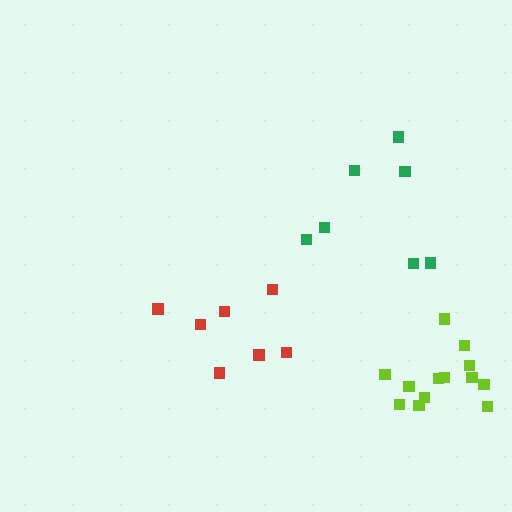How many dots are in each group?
Group 1: 7 dots, Group 2: 7 dots, Group 3: 13 dots (27 total).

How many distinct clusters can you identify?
There are 3 distinct clusters.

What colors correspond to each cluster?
The clusters are colored: red, green, lime.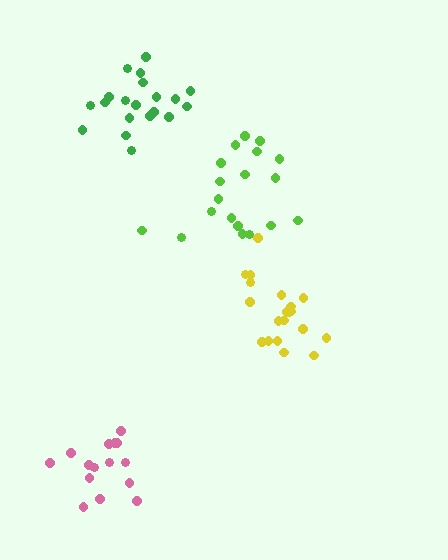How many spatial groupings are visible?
There are 4 spatial groupings.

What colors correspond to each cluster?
The clusters are colored: lime, yellow, pink, green.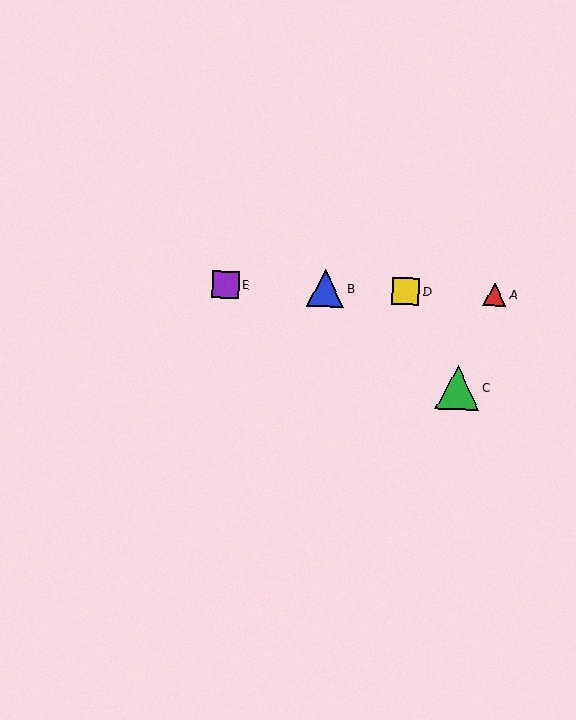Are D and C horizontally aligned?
No, D is at y≈292 and C is at y≈387.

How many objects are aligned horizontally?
4 objects (A, B, D, E) are aligned horizontally.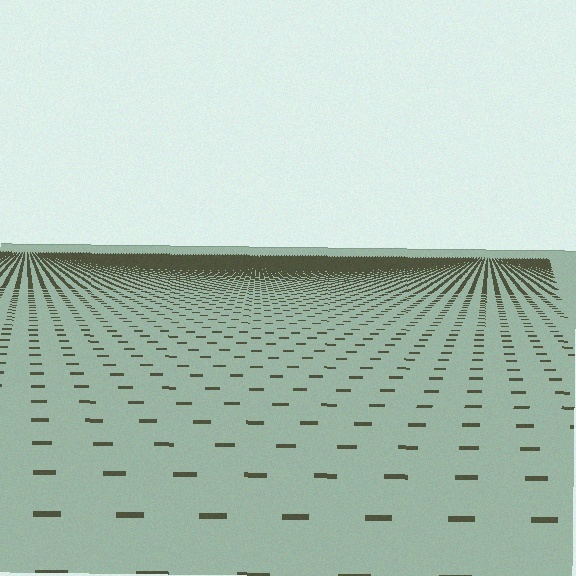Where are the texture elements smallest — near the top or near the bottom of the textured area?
Near the top.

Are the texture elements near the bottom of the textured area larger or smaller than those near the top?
Larger. Near the bottom, elements are closer to the viewer and appear at a bigger on-screen size.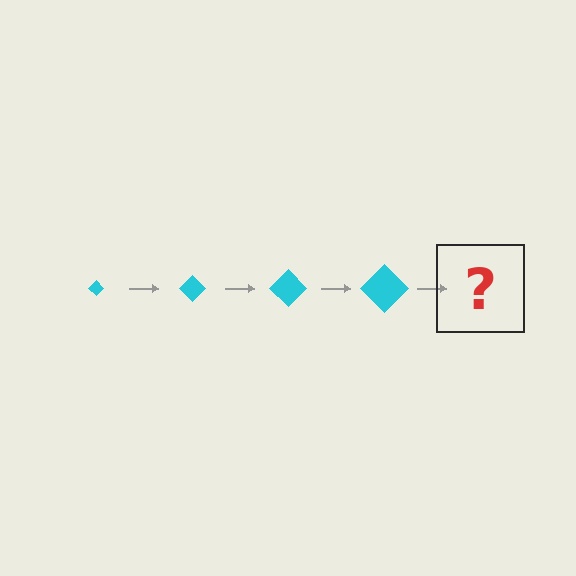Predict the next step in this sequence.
The next step is a cyan diamond, larger than the previous one.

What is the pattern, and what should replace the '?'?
The pattern is that the diamond gets progressively larger each step. The '?' should be a cyan diamond, larger than the previous one.